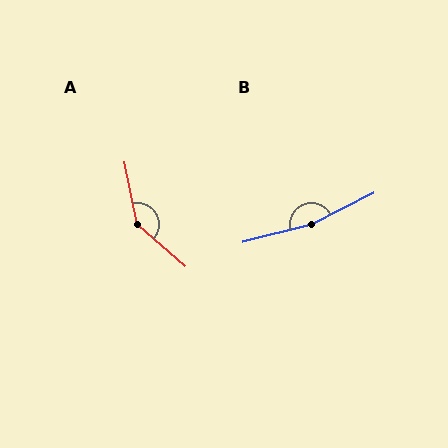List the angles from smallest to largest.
A (142°), B (167°).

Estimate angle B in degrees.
Approximately 167 degrees.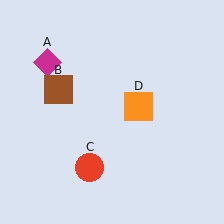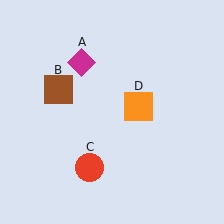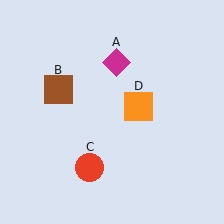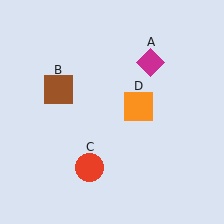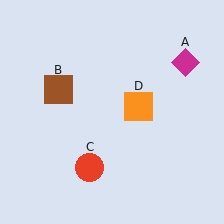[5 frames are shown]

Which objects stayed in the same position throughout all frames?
Brown square (object B) and red circle (object C) and orange square (object D) remained stationary.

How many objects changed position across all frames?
1 object changed position: magenta diamond (object A).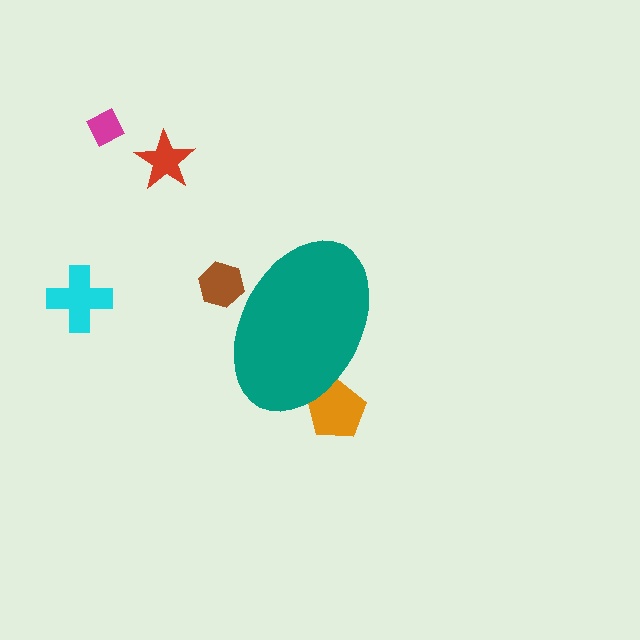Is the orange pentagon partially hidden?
Yes, the orange pentagon is partially hidden behind the teal ellipse.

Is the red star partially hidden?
No, the red star is fully visible.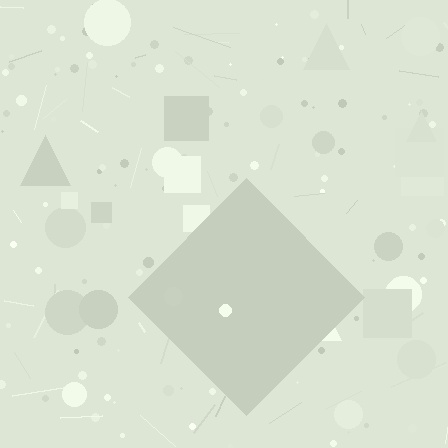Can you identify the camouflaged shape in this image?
The camouflaged shape is a diamond.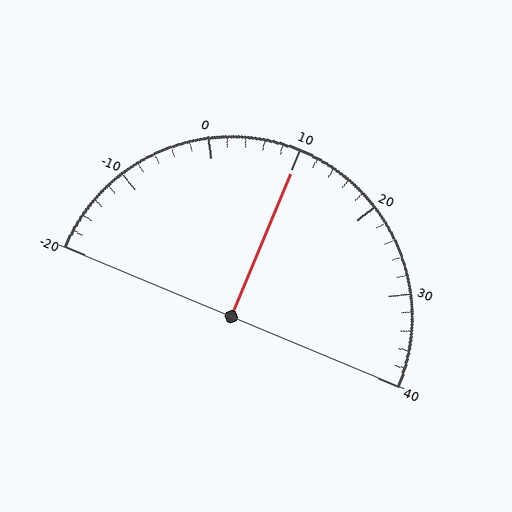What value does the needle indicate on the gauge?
The needle indicates approximately 10.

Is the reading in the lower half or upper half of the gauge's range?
The reading is in the upper half of the range (-20 to 40).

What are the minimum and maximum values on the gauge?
The gauge ranges from -20 to 40.